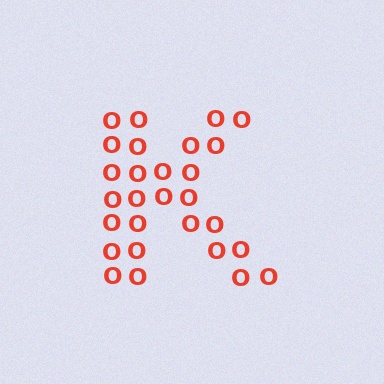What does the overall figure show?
The overall figure shows the letter K.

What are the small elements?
The small elements are letter O's.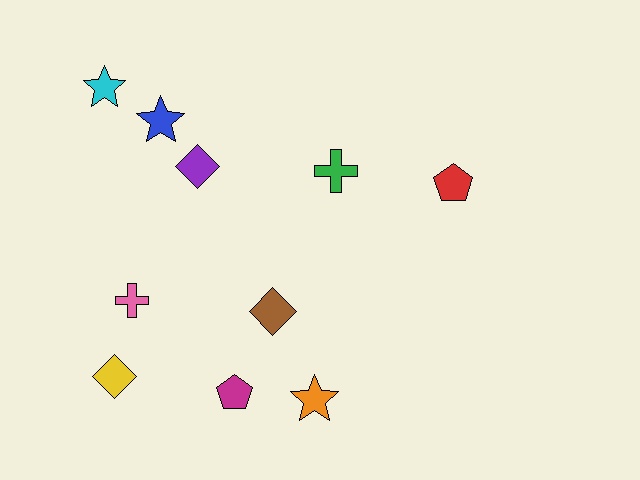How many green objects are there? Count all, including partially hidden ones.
There is 1 green object.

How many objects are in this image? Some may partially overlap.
There are 10 objects.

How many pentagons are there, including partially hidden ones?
There are 2 pentagons.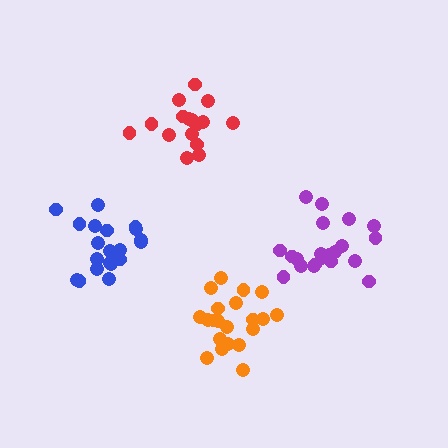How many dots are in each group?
Group 1: 20 dots, Group 2: 21 dots, Group 3: 16 dots, Group 4: 21 dots (78 total).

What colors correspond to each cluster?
The clusters are colored: blue, purple, red, orange.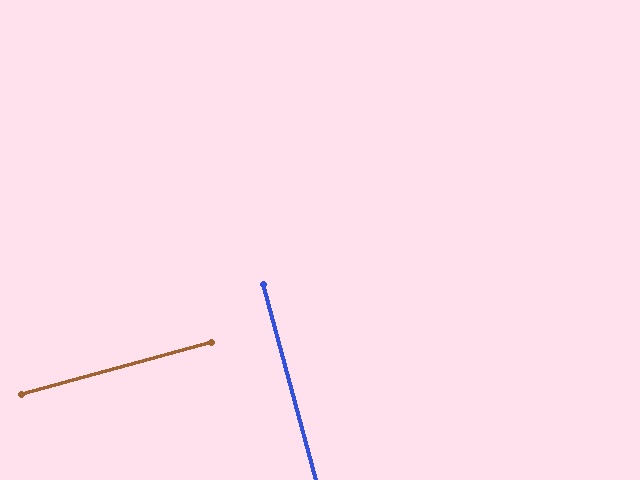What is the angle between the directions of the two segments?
Approximately 90 degrees.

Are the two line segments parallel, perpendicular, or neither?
Perpendicular — they meet at approximately 90°.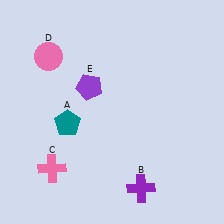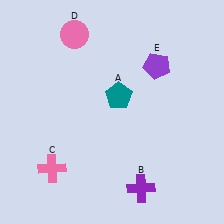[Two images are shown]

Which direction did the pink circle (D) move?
The pink circle (D) moved right.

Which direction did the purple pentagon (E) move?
The purple pentagon (E) moved right.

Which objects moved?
The objects that moved are: the teal pentagon (A), the pink circle (D), the purple pentagon (E).